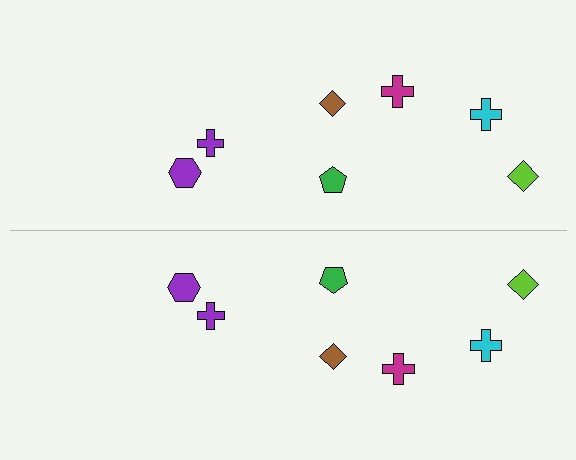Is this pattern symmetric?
Yes, this pattern has bilateral (reflection) symmetry.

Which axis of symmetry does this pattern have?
The pattern has a horizontal axis of symmetry running through the center of the image.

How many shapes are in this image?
There are 14 shapes in this image.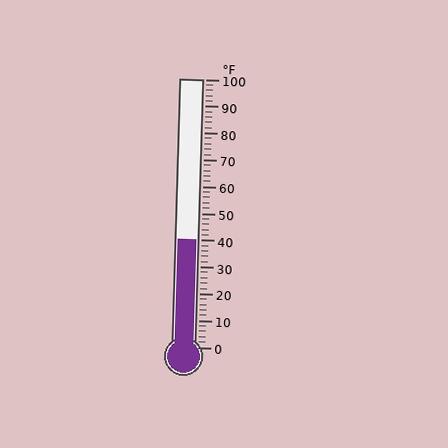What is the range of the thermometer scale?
The thermometer scale ranges from 0°F to 100°F.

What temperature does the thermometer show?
The thermometer shows approximately 40°F.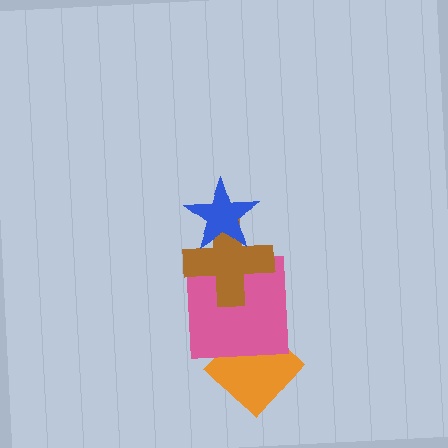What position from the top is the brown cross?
The brown cross is 2nd from the top.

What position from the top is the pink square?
The pink square is 3rd from the top.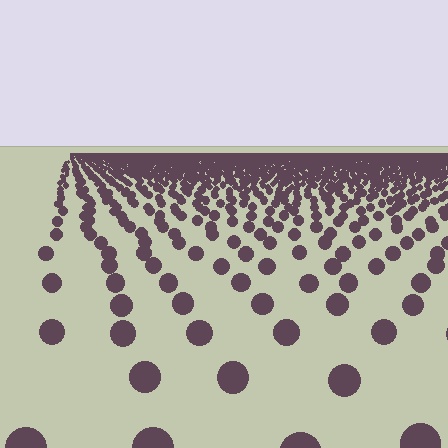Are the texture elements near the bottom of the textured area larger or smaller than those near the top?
Larger. Near the bottom, elements are closer to the viewer and appear at a bigger on-screen size.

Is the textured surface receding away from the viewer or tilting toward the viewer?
The surface is receding away from the viewer. Texture elements get smaller and denser toward the top.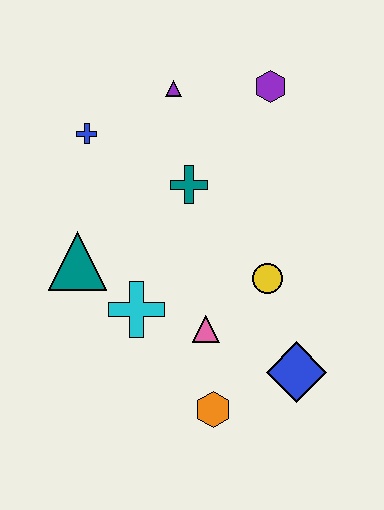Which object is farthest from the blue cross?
The blue diamond is farthest from the blue cross.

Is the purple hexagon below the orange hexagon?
No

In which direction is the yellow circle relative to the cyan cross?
The yellow circle is to the right of the cyan cross.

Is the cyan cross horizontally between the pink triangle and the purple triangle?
No